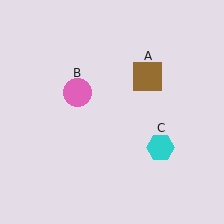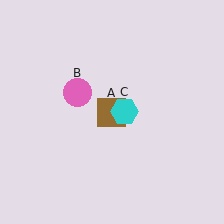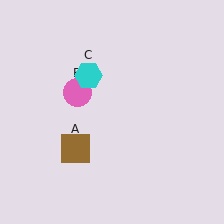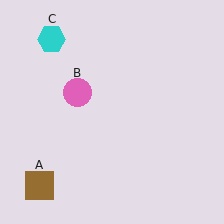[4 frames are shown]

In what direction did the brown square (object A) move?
The brown square (object A) moved down and to the left.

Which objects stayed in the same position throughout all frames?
Pink circle (object B) remained stationary.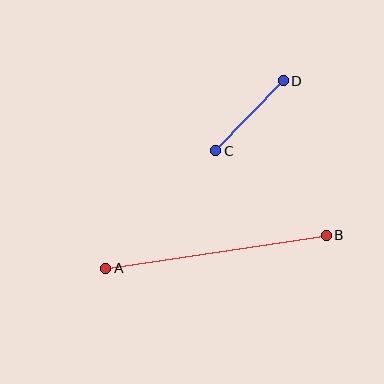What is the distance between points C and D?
The distance is approximately 98 pixels.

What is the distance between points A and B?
The distance is approximately 223 pixels.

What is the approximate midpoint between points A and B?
The midpoint is at approximately (216, 252) pixels.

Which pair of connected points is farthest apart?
Points A and B are farthest apart.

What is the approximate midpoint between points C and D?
The midpoint is at approximately (249, 116) pixels.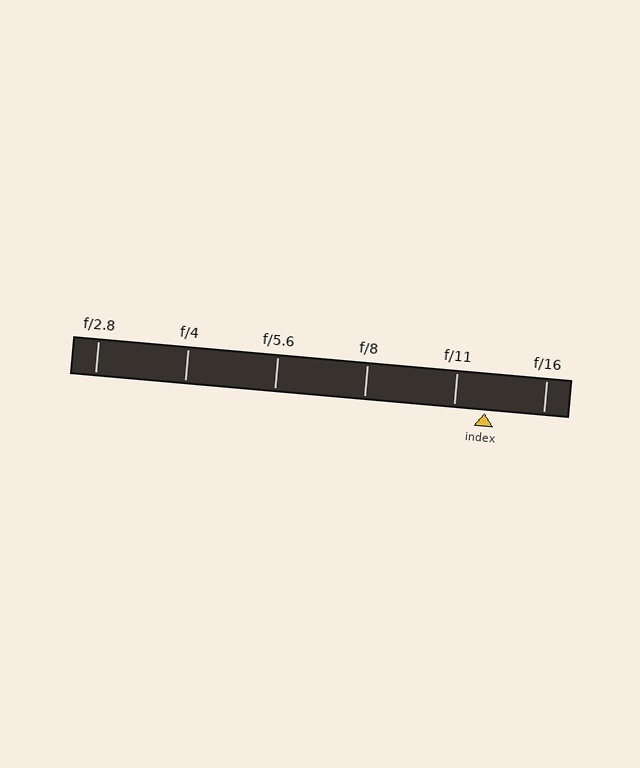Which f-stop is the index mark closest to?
The index mark is closest to f/11.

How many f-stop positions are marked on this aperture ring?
There are 6 f-stop positions marked.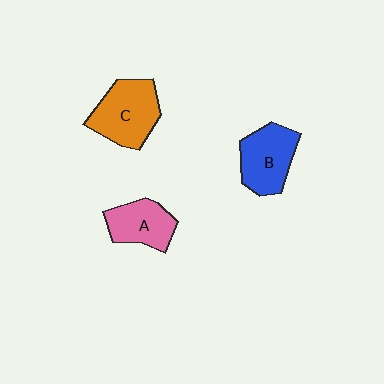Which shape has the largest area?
Shape C (orange).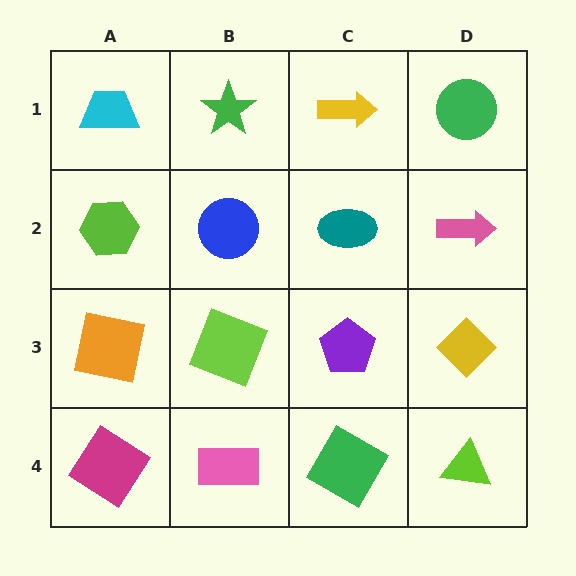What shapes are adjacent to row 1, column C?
A teal ellipse (row 2, column C), a green star (row 1, column B), a green circle (row 1, column D).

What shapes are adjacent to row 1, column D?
A pink arrow (row 2, column D), a yellow arrow (row 1, column C).